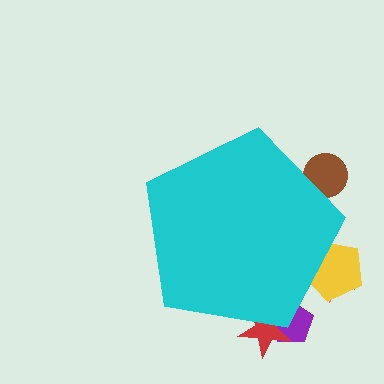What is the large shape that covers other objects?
A cyan pentagon.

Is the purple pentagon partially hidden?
Yes, the purple pentagon is partially hidden behind the cyan pentagon.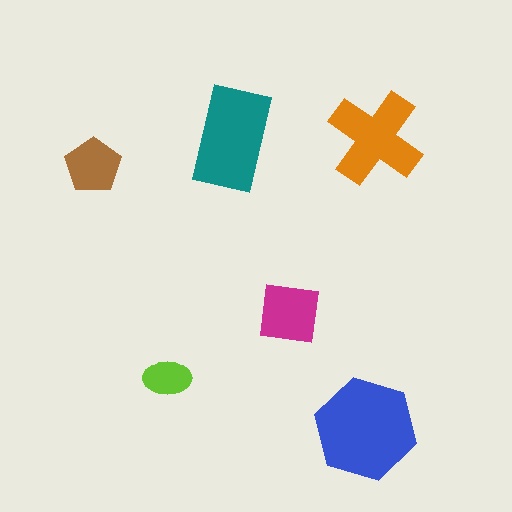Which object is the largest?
The blue hexagon.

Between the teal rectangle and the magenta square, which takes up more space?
The teal rectangle.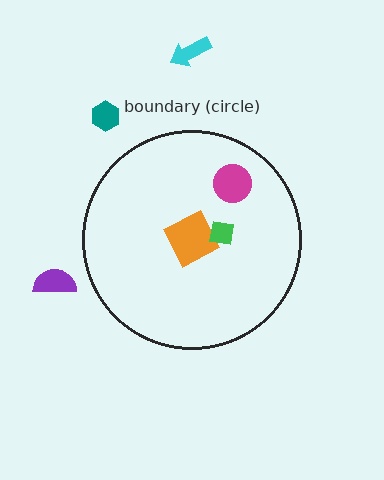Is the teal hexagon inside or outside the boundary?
Outside.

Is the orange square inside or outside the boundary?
Inside.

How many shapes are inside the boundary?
3 inside, 3 outside.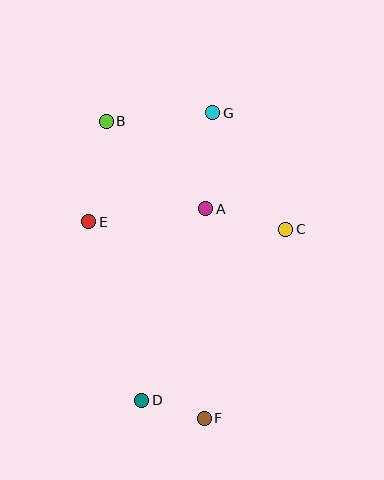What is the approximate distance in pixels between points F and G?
The distance between F and G is approximately 306 pixels.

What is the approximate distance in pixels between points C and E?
The distance between C and E is approximately 197 pixels.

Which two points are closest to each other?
Points D and F are closest to each other.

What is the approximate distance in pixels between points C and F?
The distance between C and F is approximately 206 pixels.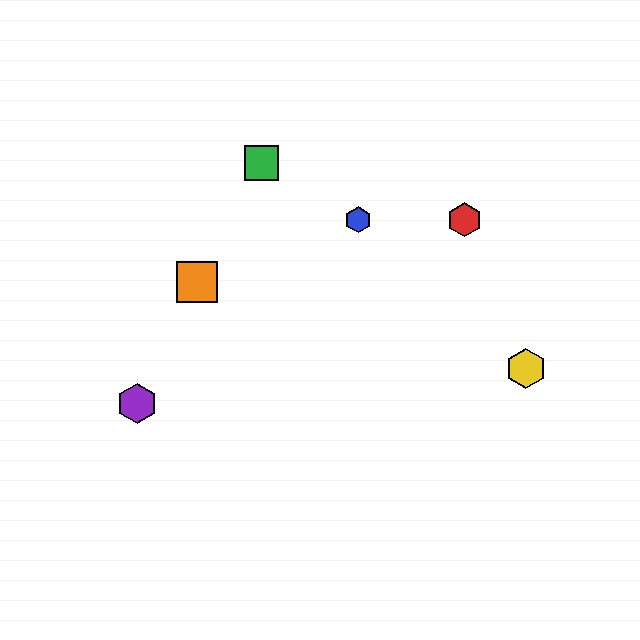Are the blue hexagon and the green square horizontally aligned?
No, the blue hexagon is at y≈220 and the green square is at y≈163.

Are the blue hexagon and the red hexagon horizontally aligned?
Yes, both are at y≈220.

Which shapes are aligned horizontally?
The red hexagon, the blue hexagon are aligned horizontally.